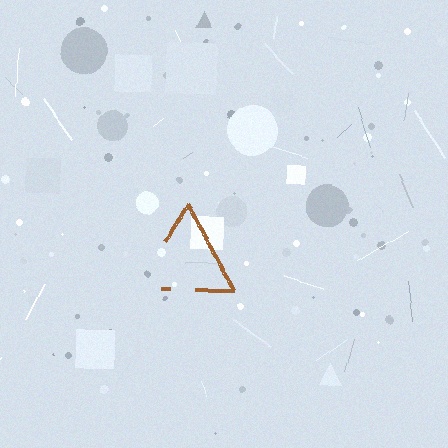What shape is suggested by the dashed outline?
The dashed outline suggests a triangle.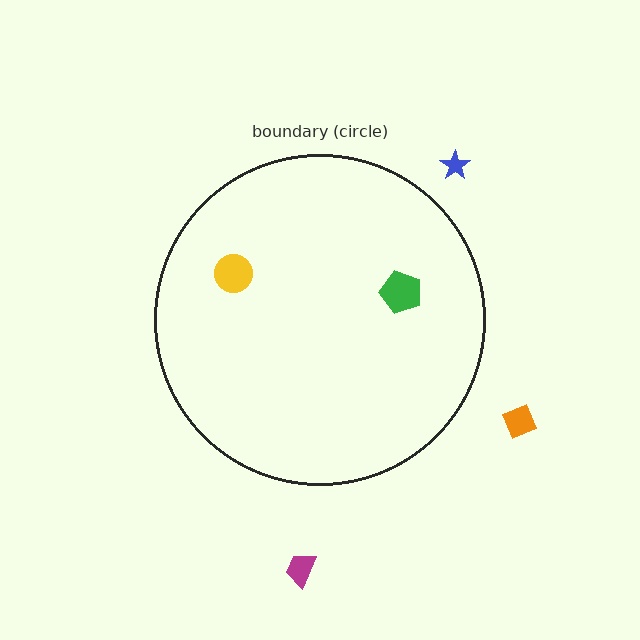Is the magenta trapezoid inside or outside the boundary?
Outside.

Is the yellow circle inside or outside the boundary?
Inside.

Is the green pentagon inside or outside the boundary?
Inside.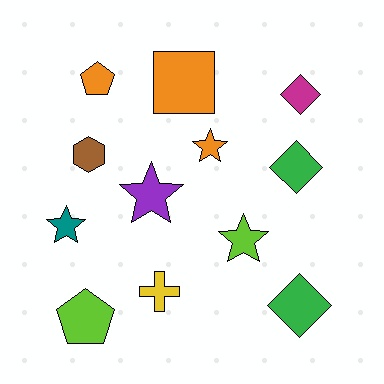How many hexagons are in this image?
There is 1 hexagon.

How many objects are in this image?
There are 12 objects.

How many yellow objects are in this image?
There is 1 yellow object.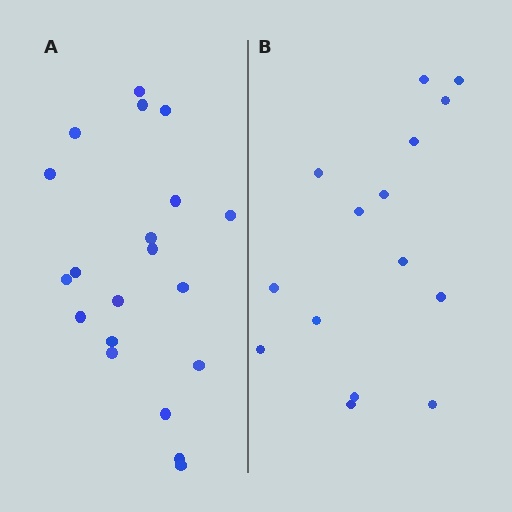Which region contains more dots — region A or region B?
Region A (the left region) has more dots.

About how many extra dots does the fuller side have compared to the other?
Region A has about 5 more dots than region B.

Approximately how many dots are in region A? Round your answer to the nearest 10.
About 20 dots.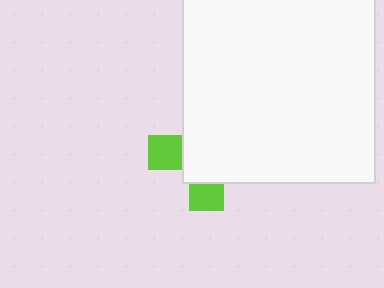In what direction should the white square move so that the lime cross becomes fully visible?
The white square should move toward the upper-right. That is the shortest direction to clear the overlap and leave the lime cross fully visible.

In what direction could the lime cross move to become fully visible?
The lime cross could move toward the lower-left. That would shift it out from behind the white square entirely.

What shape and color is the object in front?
The object in front is a white square.